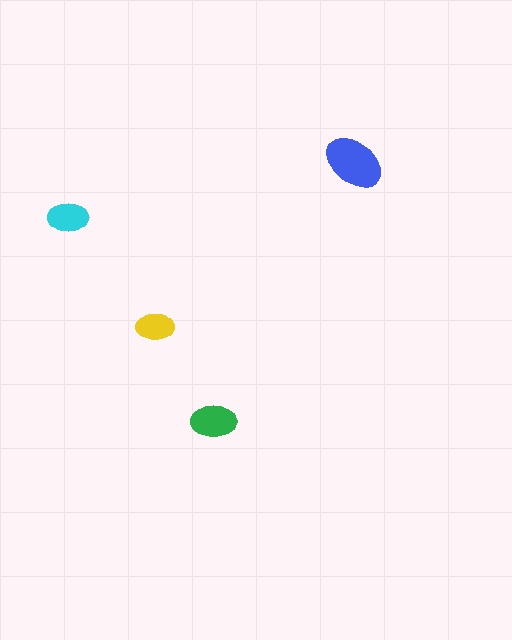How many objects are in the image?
There are 4 objects in the image.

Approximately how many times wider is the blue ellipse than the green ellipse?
About 1.5 times wider.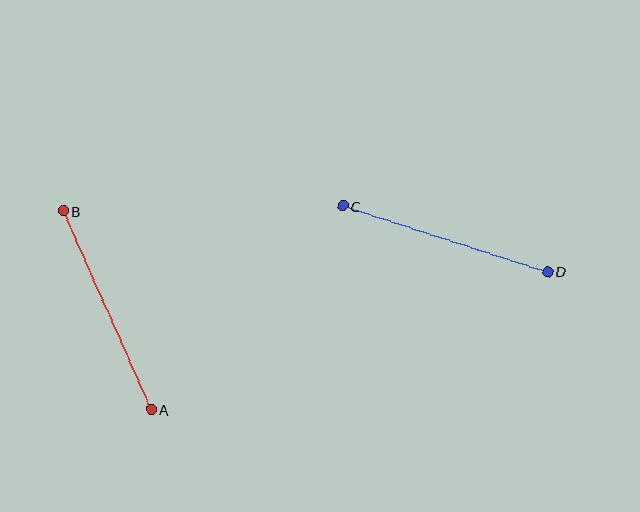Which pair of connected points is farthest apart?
Points A and B are farthest apart.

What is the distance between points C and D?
The distance is approximately 215 pixels.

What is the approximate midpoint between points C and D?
The midpoint is at approximately (445, 239) pixels.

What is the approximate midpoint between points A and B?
The midpoint is at approximately (107, 310) pixels.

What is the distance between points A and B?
The distance is approximately 218 pixels.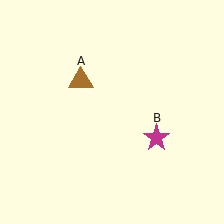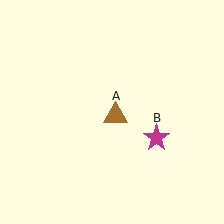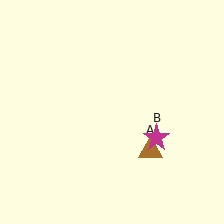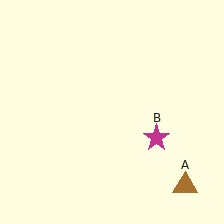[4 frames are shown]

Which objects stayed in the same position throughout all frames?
Magenta star (object B) remained stationary.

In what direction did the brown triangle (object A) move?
The brown triangle (object A) moved down and to the right.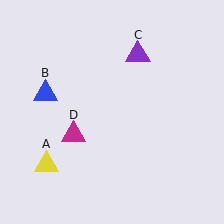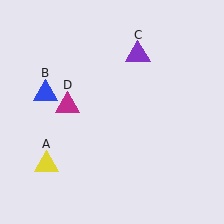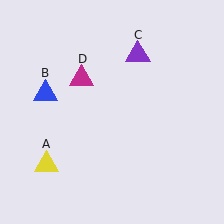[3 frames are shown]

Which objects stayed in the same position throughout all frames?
Yellow triangle (object A) and blue triangle (object B) and purple triangle (object C) remained stationary.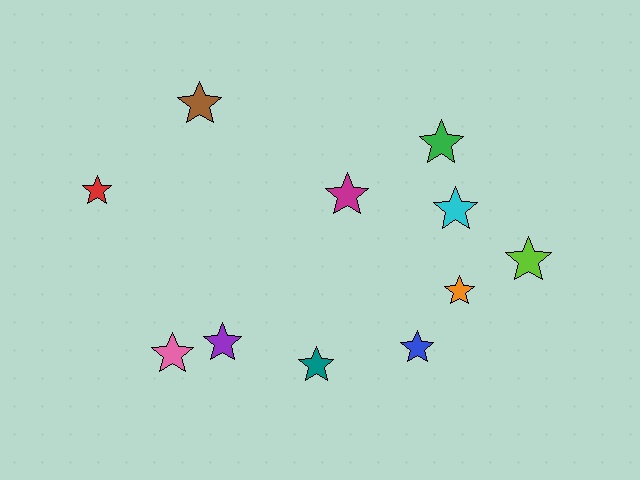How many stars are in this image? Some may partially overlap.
There are 11 stars.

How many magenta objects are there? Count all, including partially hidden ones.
There is 1 magenta object.